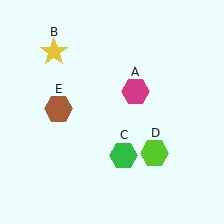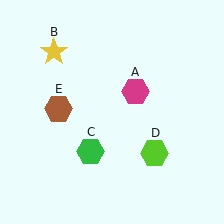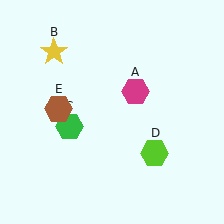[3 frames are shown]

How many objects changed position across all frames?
1 object changed position: green hexagon (object C).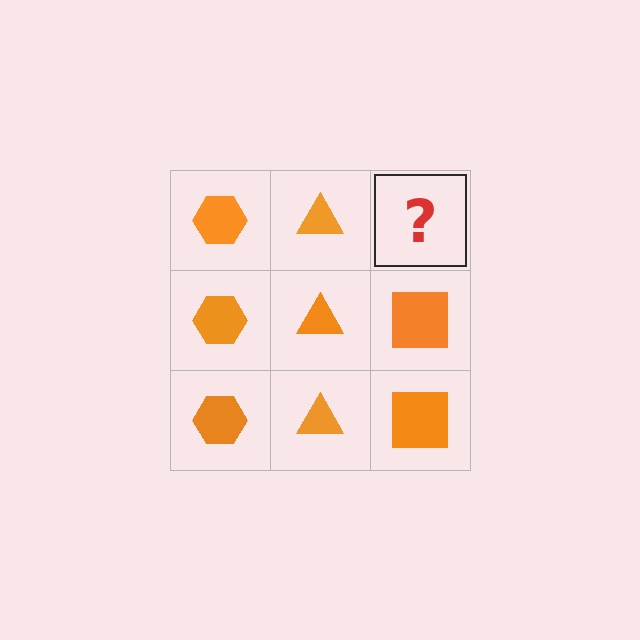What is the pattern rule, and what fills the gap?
The rule is that each column has a consistent shape. The gap should be filled with an orange square.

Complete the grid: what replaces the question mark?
The question mark should be replaced with an orange square.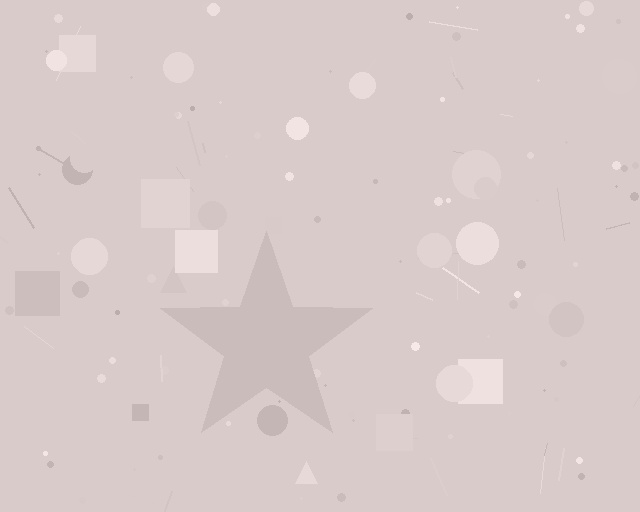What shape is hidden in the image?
A star is hidden in the image.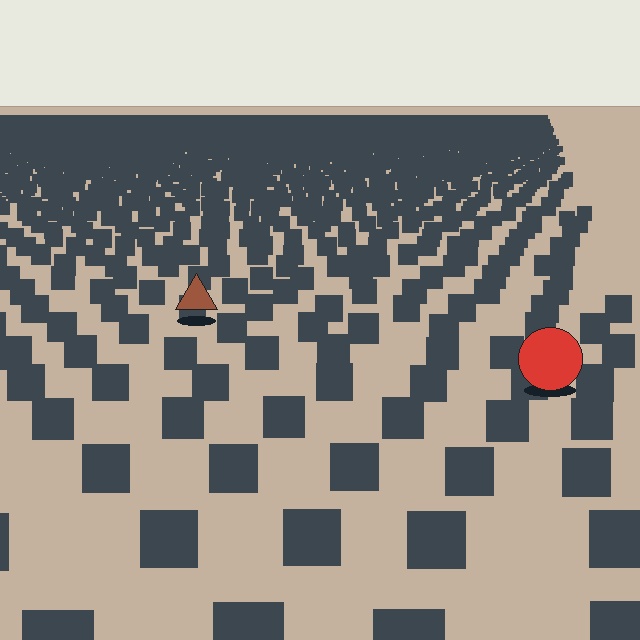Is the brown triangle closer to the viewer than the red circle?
No. The red circle is closer — you can tell from the texture gradient: the ground texture is coarser near it.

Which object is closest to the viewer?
The red circle is closest. The texture marks near it are larger and more spread out.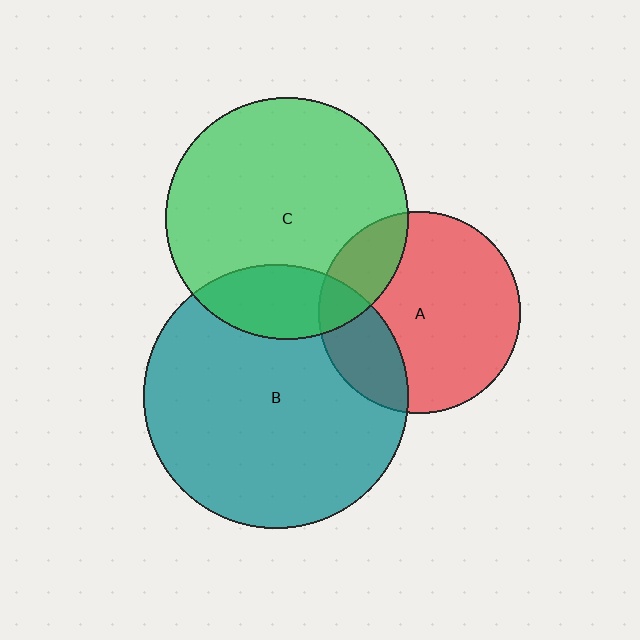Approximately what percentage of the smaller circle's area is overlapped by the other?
Approximately 25%.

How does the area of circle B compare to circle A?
Approximately 1.7 times.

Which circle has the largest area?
Circle B (teal).